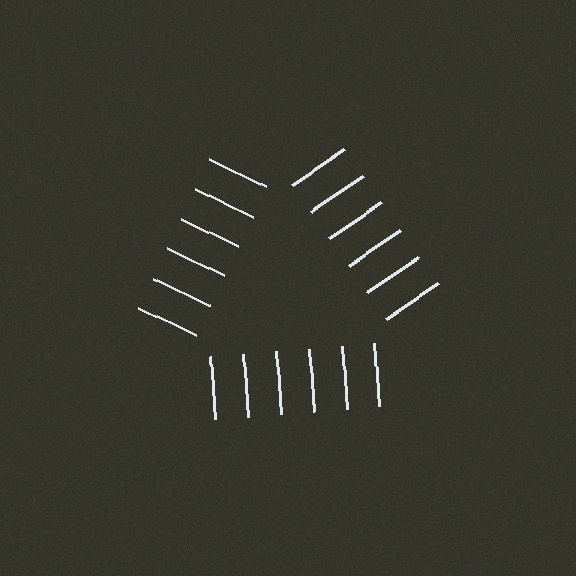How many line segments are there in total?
18 — 6 along each of the 3 edges.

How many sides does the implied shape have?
3 sides — the line-ends trace a triangle.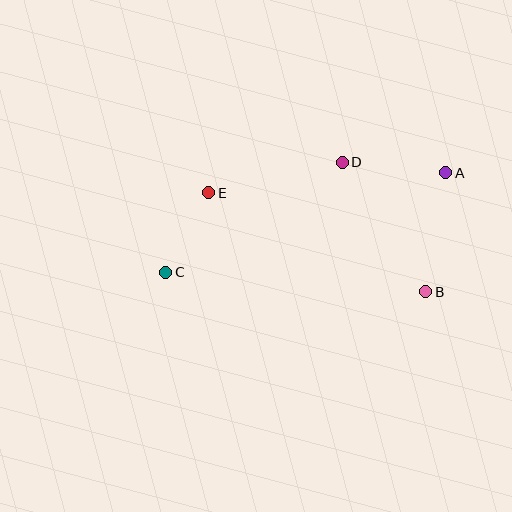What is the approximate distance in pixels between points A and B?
The distance between A and B is approximately 121 pixels.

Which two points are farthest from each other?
Points A and C are farthest from each other.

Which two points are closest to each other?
Points C and E are closest to each other.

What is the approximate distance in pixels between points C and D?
The distance between C and D is approximately 208 pixels.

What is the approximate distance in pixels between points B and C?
The distance between B and C is approximately 261 pixels.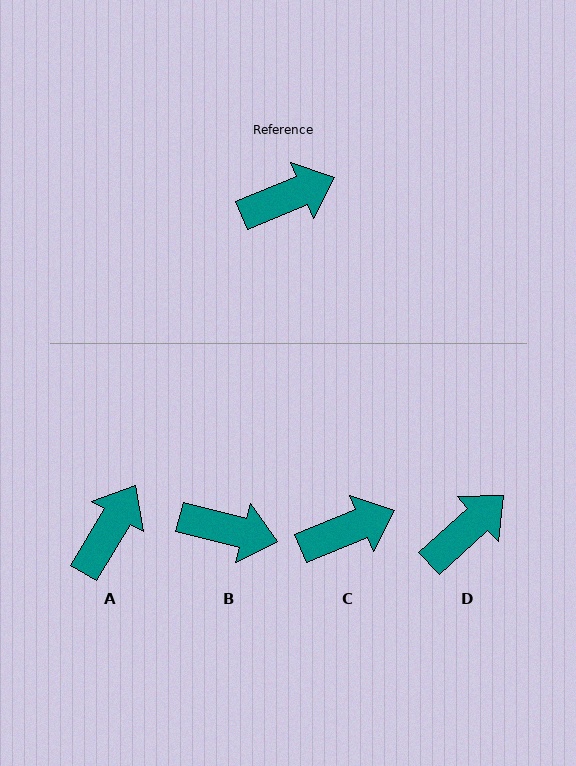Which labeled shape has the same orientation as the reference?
C.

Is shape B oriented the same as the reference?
No, it is off by about 36 degrees.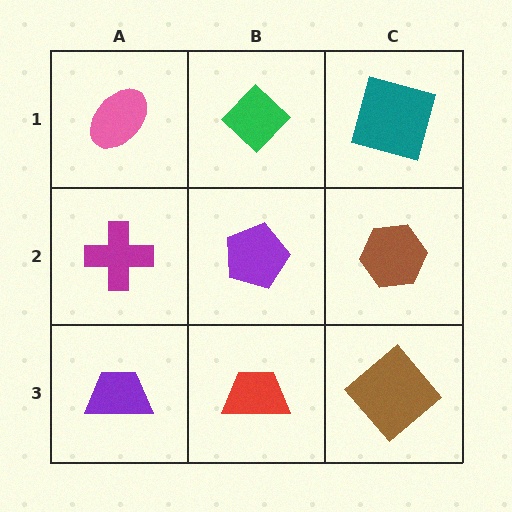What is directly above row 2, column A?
A pink ellipse.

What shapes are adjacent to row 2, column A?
A pink ellipse (row 1, column A), a purple trapezoid (row 3, column A), a purple pentagon (row 2, column B).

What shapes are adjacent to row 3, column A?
A magenta cross (row 2, column A), a red trapezoid (row 3, column B).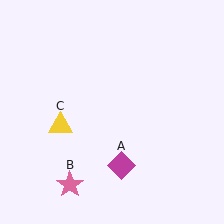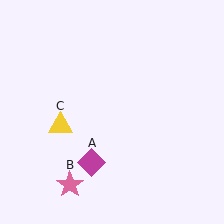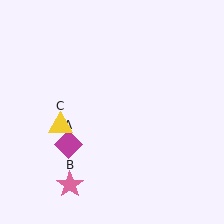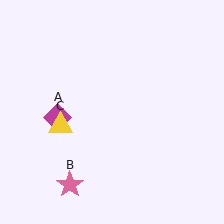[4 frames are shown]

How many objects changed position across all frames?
1 object changed position: magenta diamond (object A).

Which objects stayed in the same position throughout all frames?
Pink star (object B) and yellow triangle (object C) remained stationary.